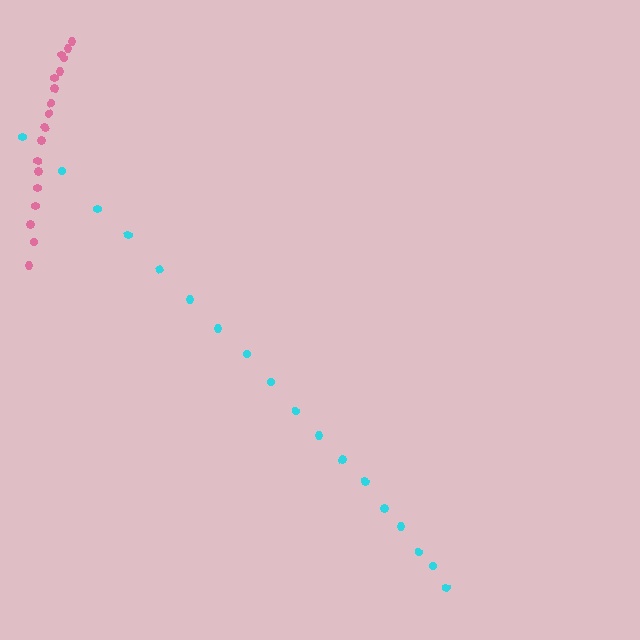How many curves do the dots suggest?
There are 2 distinct paths.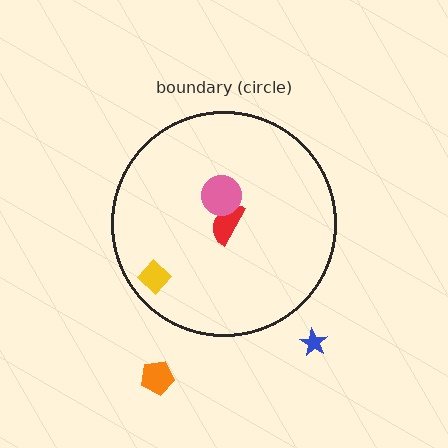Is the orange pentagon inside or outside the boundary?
Outside.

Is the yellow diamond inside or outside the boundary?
Inside.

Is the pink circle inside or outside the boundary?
Inside.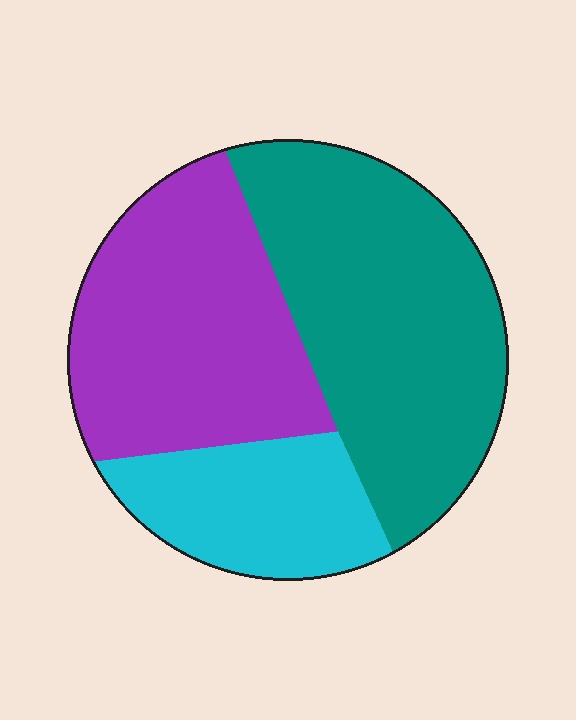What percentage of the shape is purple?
Purple covers roughly 35% of the shape.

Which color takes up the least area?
Cyan, at roughly 20%.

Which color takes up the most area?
Teal, at roughly 45%.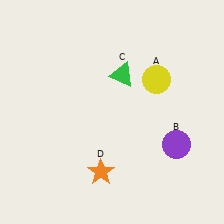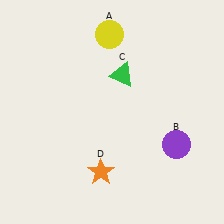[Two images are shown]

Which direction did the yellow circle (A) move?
The yellow circle (A) moved left.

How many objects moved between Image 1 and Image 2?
1 object moved between the two images.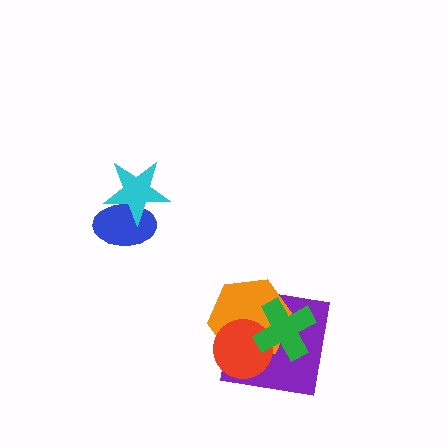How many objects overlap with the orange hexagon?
3 objects overlap with the orange hexagon.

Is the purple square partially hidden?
Yes, it is partially covered by another shape.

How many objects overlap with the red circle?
3 objects overlap with the red circle.